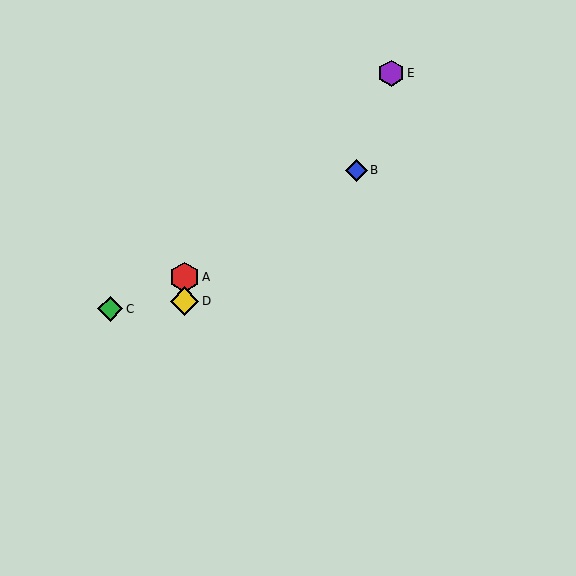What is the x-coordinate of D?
Object D is at x≈184.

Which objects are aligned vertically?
Objects A, D are aligned vertically.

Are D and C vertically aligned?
No, D is at x≈184 and C is at x≈110.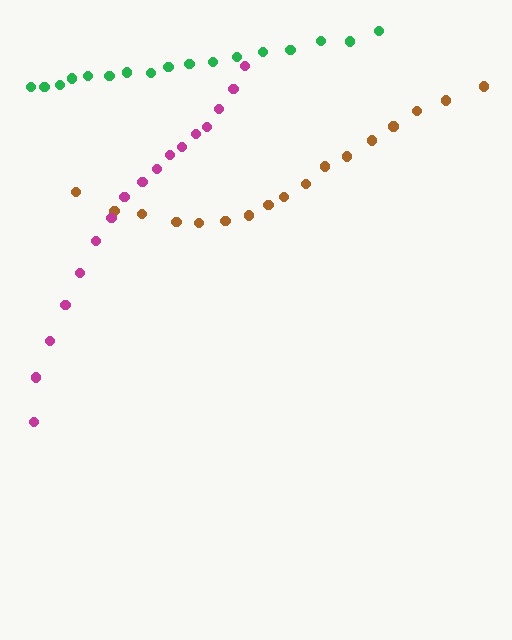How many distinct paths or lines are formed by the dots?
There are 3 distinct paths.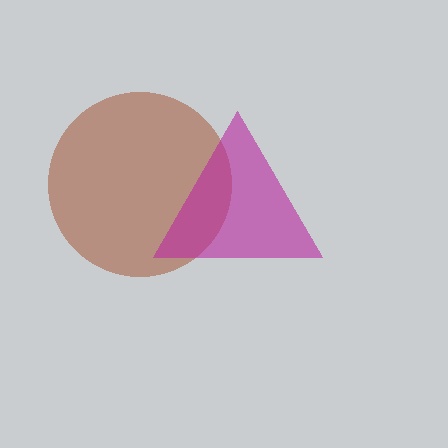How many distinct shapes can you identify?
There are 2 distinct shapes: a brown circle, a magenta triangle.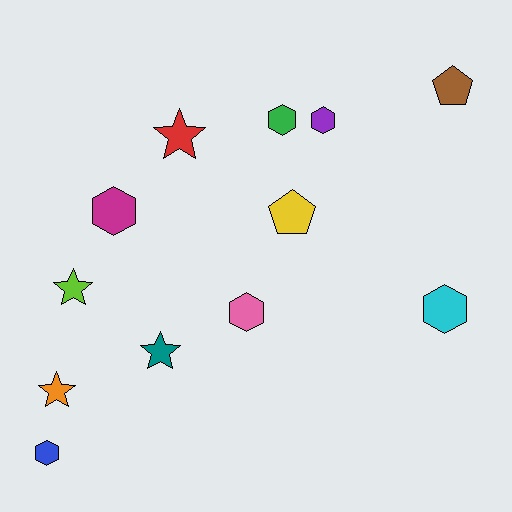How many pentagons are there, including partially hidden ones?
There are 2 pentagons.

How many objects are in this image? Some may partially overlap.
There are 12 objects.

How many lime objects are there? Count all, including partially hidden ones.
There is 1 lime object.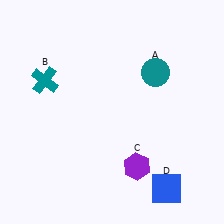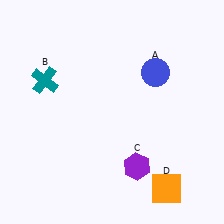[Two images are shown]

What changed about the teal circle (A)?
In Image 1, A is teal. In Image 2, it changed to blue.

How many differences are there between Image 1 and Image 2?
There are 2 differences between the two images.